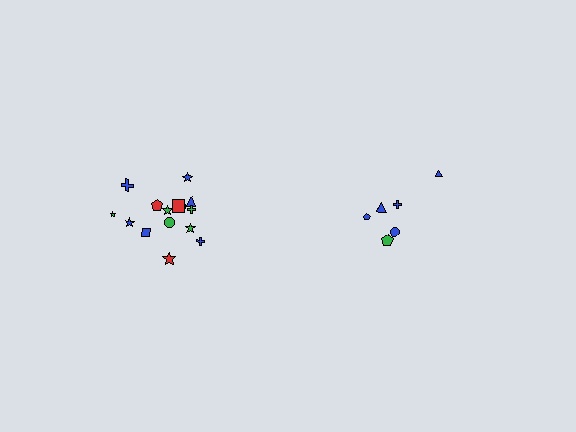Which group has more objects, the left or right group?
The left group.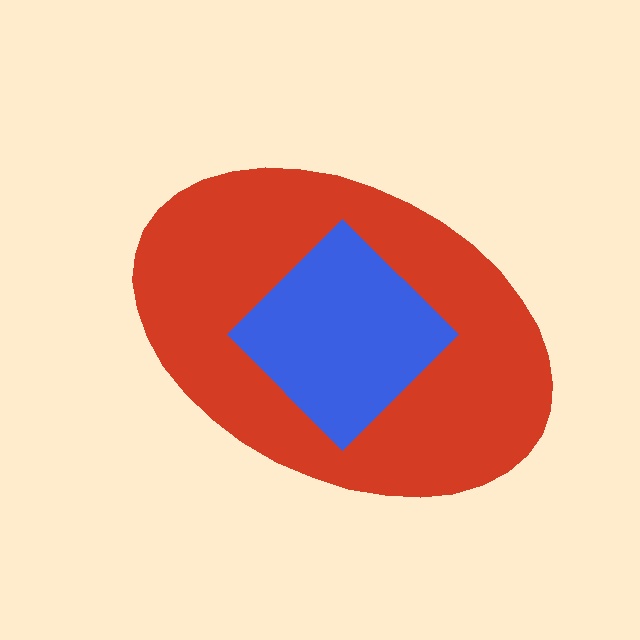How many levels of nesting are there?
2.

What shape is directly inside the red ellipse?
The blue diamond.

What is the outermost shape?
The red ellipse.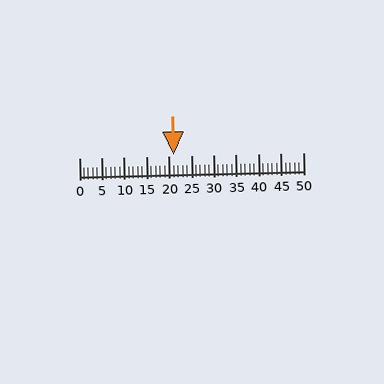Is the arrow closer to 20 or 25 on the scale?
The arrow is closer to 20.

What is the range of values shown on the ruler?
The ruler shows values from 0 to 50.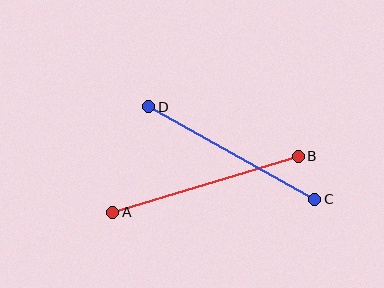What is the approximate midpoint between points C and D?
The midpoint is at approximately (232, 153) pixels.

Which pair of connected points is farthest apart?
Points A and B are farthest apart.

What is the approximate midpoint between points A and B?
The midpoint is at approximately (205, 184) pixels.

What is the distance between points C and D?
The distance is approximately 190 pixels.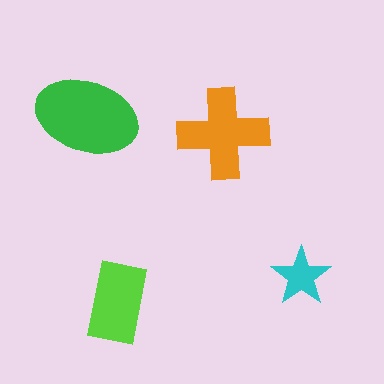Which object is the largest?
The green ellipse.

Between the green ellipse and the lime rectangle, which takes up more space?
The green ellipse.